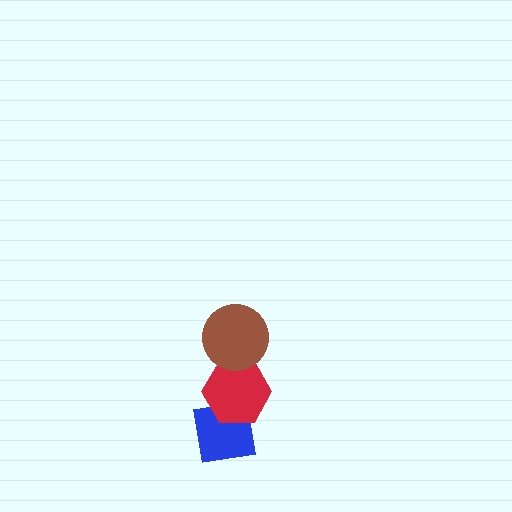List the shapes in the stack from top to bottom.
From top to bottom: the brown circle, the red hexagon, the blue square.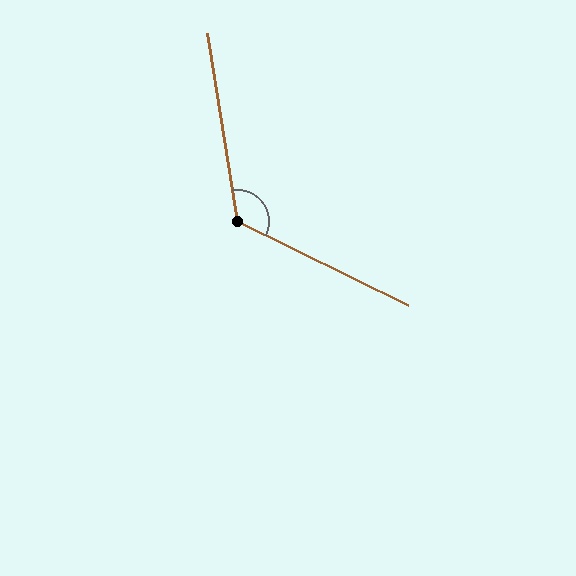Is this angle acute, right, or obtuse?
It is obtuse.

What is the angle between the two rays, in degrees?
Approximately 125 degrees.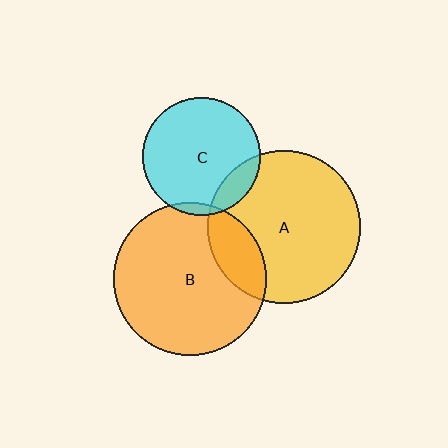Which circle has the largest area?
Circle A (yellow).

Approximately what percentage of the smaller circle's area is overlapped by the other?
Approximately 20%.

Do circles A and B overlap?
Yes.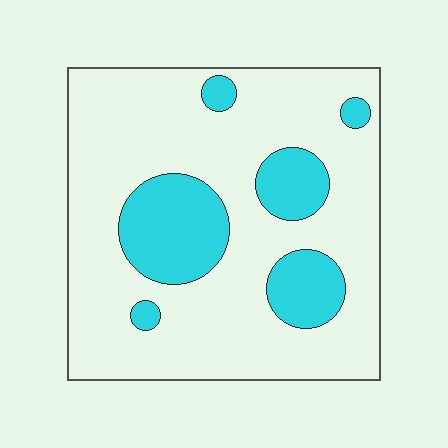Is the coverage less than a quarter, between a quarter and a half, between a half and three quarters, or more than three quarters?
Less than a quarter.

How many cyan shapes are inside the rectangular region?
6.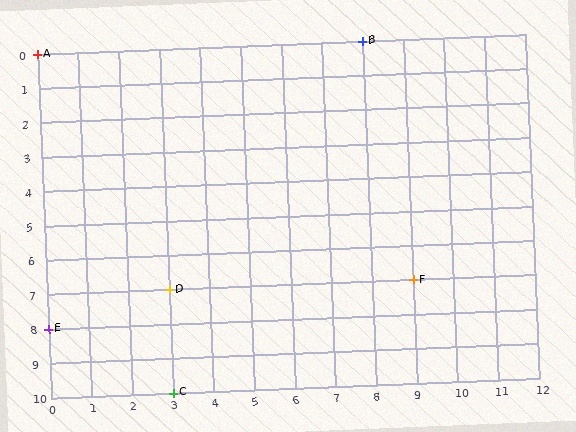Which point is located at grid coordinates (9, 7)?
Point F is at (9, 7).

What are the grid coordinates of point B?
Point B is at grid coordinates (8, 0).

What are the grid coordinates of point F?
Point F is at grid coordinates (9, 7).